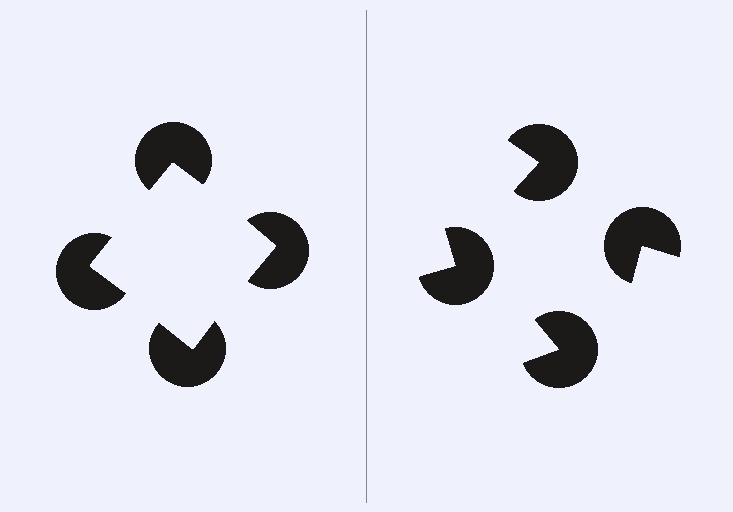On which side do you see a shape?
An illusory square appears on the left side. On the right side the wedge cuts are rotated, so no coherent shape forms.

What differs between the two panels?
The pac-man discs are positioned identically on both sides; only the wedge orientations differ. On the left they align to a square; on the right they are misaligned.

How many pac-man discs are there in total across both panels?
8 — 4 on each side.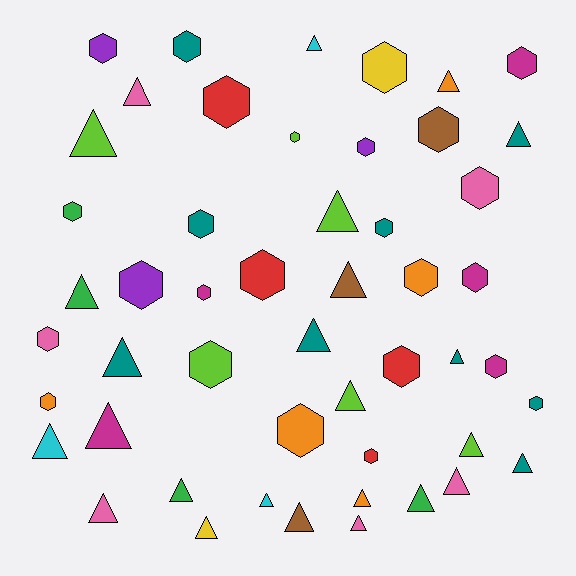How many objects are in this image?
There are 50 objects.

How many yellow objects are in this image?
There are 2 yellow objects.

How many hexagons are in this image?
There are 25 hexagons.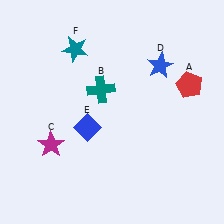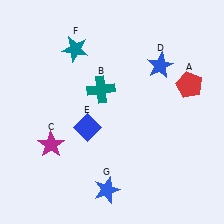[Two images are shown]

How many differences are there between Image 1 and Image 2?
There is 1 difference between the two images.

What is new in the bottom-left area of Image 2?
A blue star (G) was added in the bottom-left area of Image 2.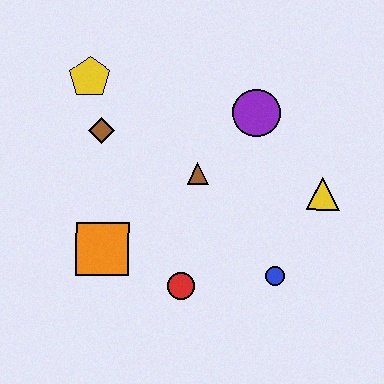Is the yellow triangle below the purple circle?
Yes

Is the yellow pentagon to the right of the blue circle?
No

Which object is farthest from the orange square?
The yellow triangle is farthest from the orange square.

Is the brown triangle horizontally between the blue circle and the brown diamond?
Yes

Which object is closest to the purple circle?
The brown triangle is closest to the purple circle.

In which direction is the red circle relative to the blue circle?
The red circle is to the left of the blue circle.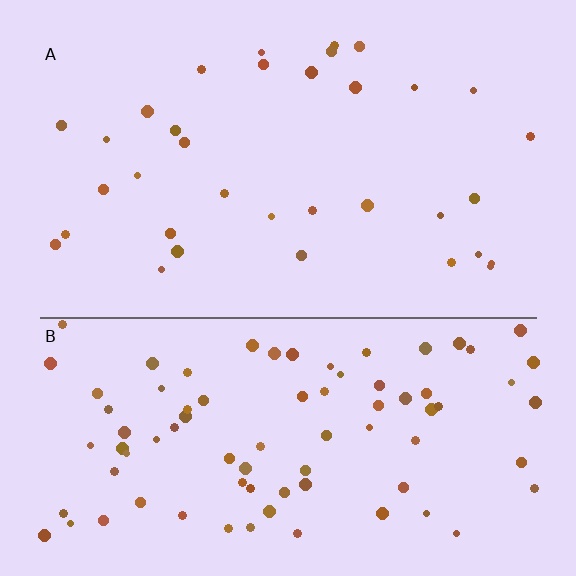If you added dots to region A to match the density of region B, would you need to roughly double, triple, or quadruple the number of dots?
Approximately double.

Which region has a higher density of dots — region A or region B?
B (the bottom).